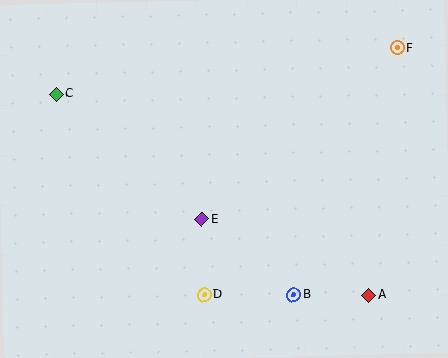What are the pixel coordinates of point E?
Point E is at (202, 219).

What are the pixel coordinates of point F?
Point F is at (398, 48).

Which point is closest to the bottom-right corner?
Point A is closest to the bottom-right corner.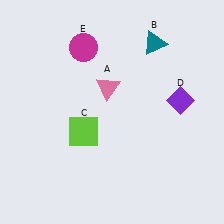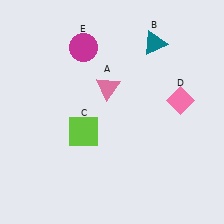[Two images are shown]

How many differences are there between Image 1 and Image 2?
There is 1 difference between the two images.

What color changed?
The diamond (D) changed from purple in Image 1 to pink in Image 2.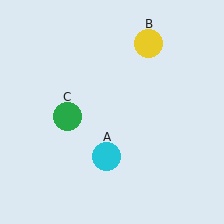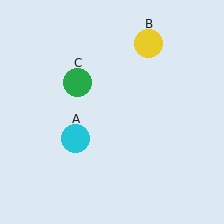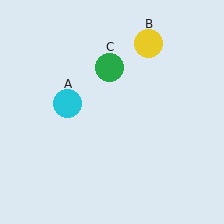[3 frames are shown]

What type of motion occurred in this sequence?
The cyan circle (object A), green circle (object C) rotated clockwise around the center of the scene.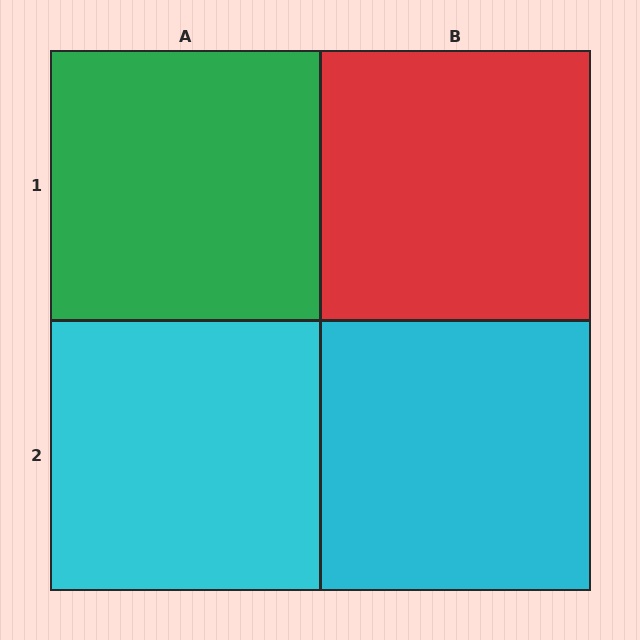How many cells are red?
1 cell is red.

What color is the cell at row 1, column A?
Green.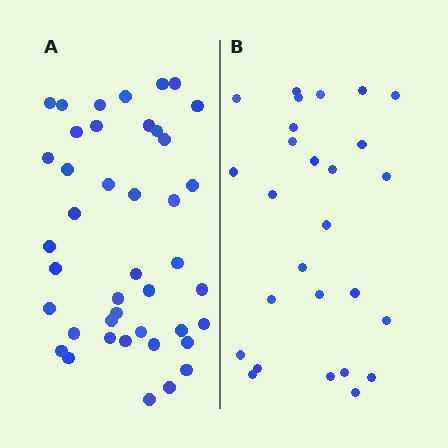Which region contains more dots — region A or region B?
Region A (the left region) has more dots.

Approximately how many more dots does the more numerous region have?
Region A has approximately 15 more dots than region B.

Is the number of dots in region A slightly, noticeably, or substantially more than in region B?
Region A has substantially more. The ratio is roughly 1.6 to 1.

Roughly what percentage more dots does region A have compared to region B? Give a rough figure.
About 55% more.